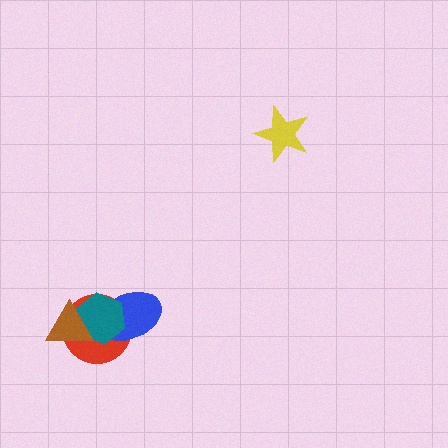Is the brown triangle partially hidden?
No, no other shape covers it.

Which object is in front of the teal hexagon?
The brown triangle is in front of the teal hexagon.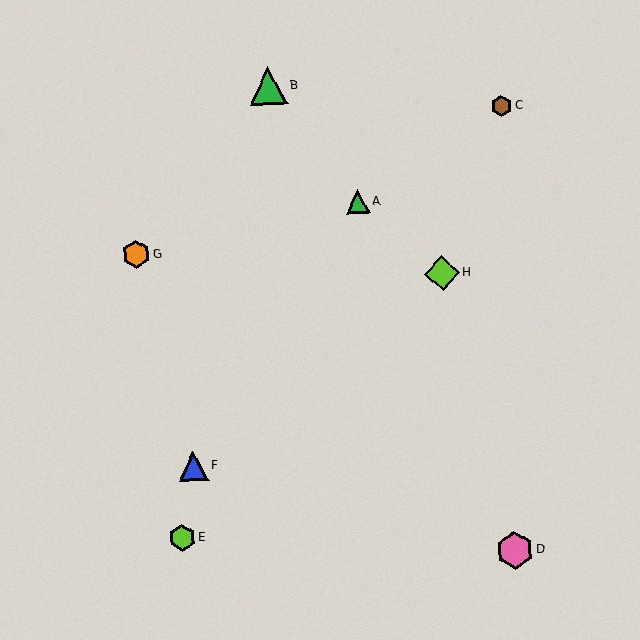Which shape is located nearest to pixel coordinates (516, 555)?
The pink hexagon (labeled D) at (515, 550) is nearest to that location.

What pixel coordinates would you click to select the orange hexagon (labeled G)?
Click at (136, 255) to select the orange hexagon G.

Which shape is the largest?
The green triangle (labeled B) is the largest.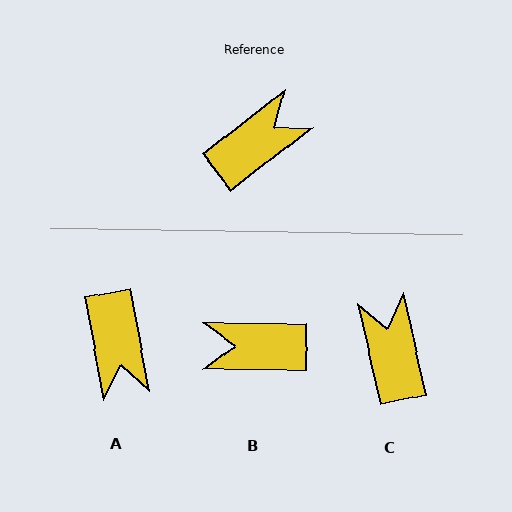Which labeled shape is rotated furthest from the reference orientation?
B, about 143 degrees away.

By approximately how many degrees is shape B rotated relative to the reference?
Approximately 143 degrees counter-clockwise.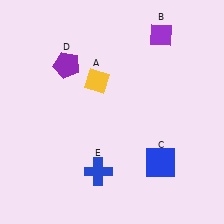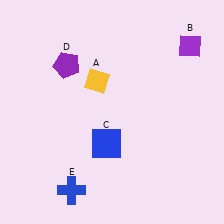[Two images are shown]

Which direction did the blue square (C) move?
The blue square (C) moved left.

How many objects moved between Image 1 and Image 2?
3 objects moved between the two images.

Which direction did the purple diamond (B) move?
The purple diamond (B) moved right.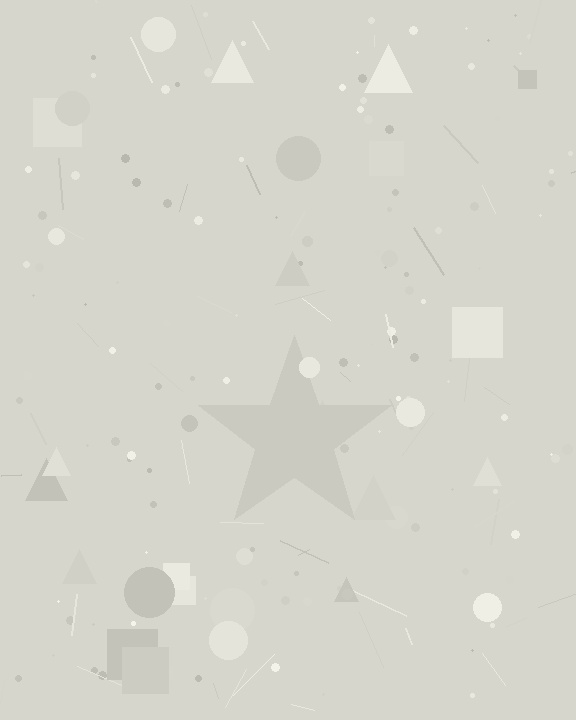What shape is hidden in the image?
A star is hidden in the image.